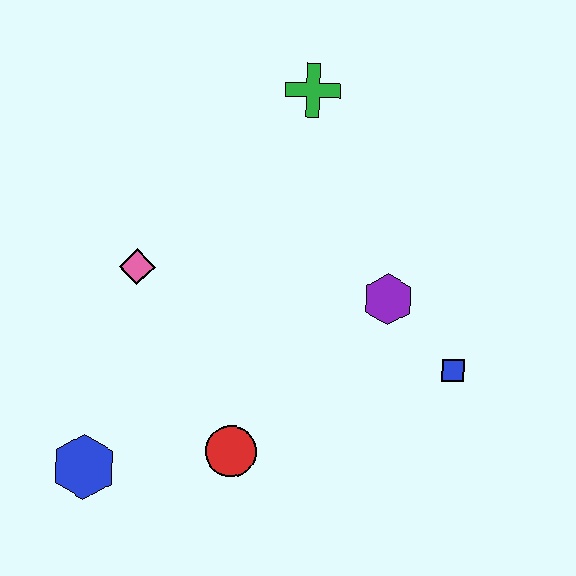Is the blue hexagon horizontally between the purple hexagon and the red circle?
No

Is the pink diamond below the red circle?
No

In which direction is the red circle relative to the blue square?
The red circle is to the left of the blue square.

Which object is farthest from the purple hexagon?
The blue hexagon is farthest from the purple hexagon.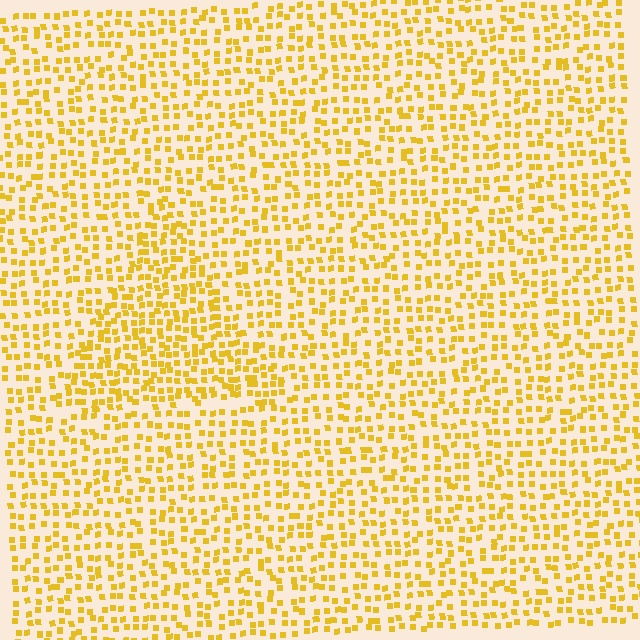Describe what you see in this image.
The image contains small yellow elements arranged at two different densities. A triangle-shaped region is visible where the elements are more densely packed than the surrounding area.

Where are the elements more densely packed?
The elements are more densely packed inside the triangle boundary.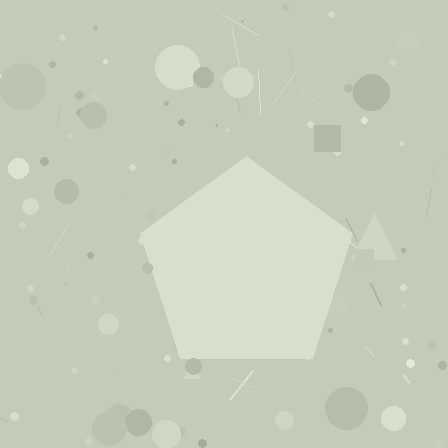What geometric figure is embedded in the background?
A pentagon is embedded in the background.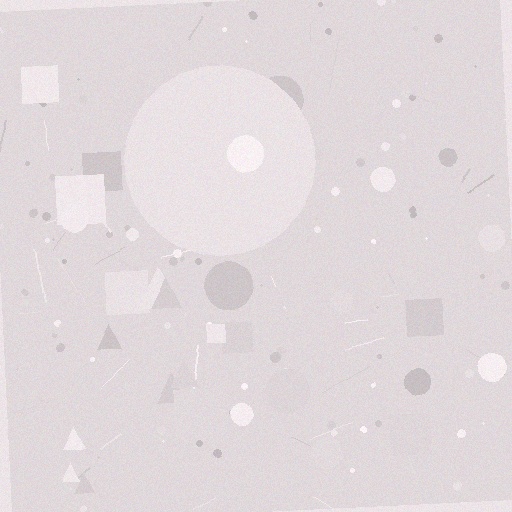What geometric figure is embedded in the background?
A circle is embedded in the background.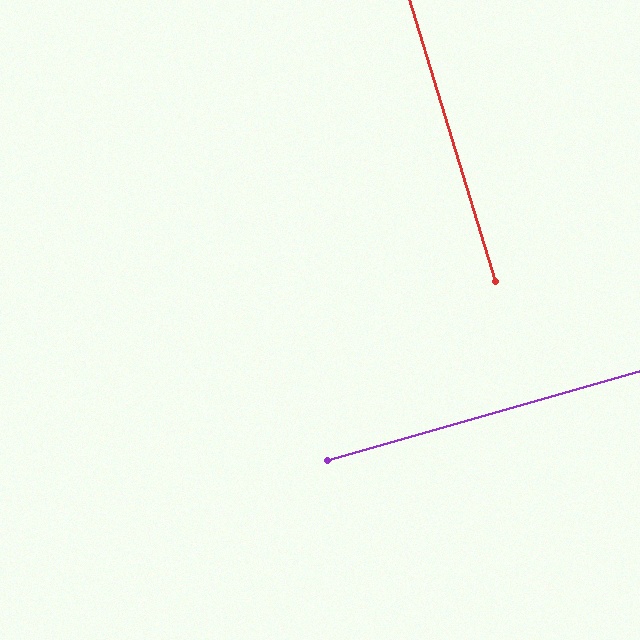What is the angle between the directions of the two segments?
Approximately 89 degrees.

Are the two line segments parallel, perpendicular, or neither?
Perpendicular — they meet at approximately 89°.